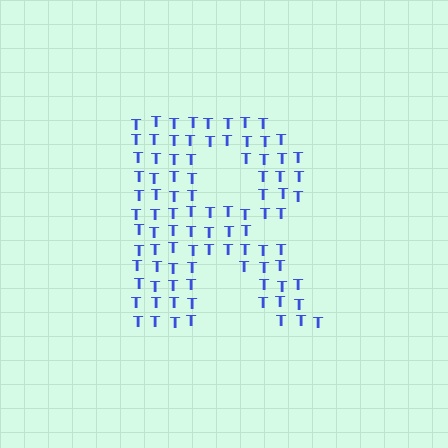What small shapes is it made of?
It is made of small letter T's.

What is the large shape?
The large shape is the letter R.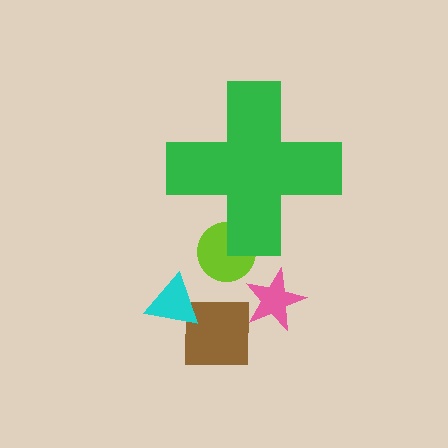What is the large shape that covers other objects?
A green cross.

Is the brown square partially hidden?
No, the brown square is fully visible.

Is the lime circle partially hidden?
Yes, the lime circle is partially hidden behind the green cross.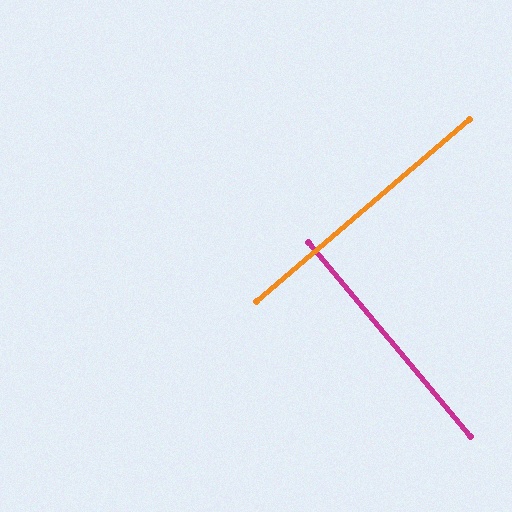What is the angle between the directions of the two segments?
Approximately 89 degrees.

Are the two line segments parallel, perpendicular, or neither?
Perpendicular — they meet at approximately 89°.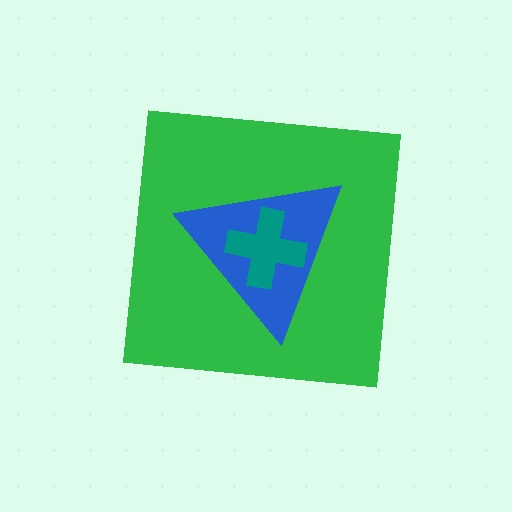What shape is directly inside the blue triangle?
The teal cross.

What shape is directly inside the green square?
The blue triangle.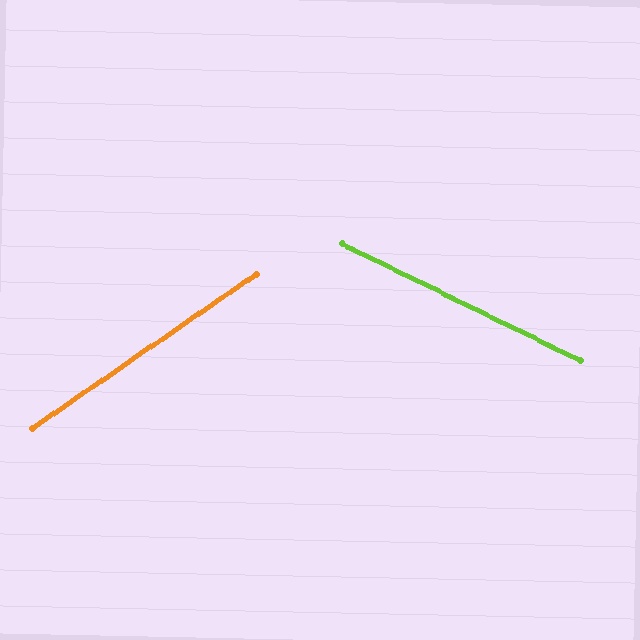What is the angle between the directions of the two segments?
Approximately 61 degrees.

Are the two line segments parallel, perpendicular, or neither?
Neither parallel nor perpendicular — they differ by about 61°.